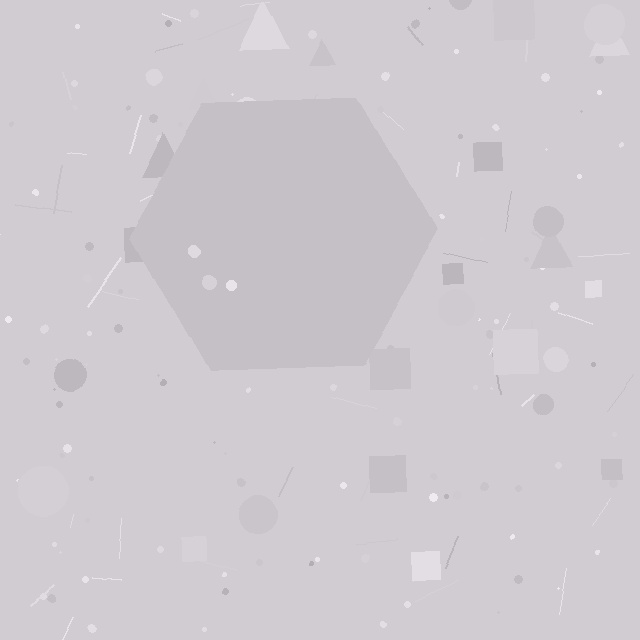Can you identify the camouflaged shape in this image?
The camouflaged shape is a hexagon.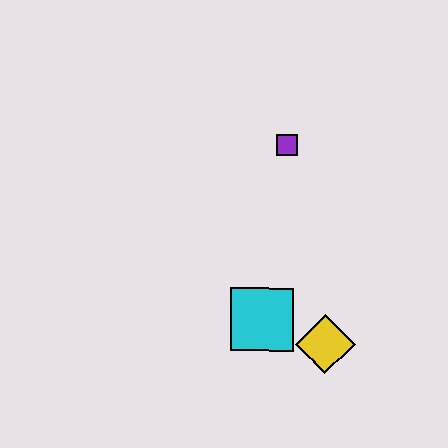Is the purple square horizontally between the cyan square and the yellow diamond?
Yes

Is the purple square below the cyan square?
No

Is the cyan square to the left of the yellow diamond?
Yes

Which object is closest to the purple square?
The cyan square is closest to the purple square.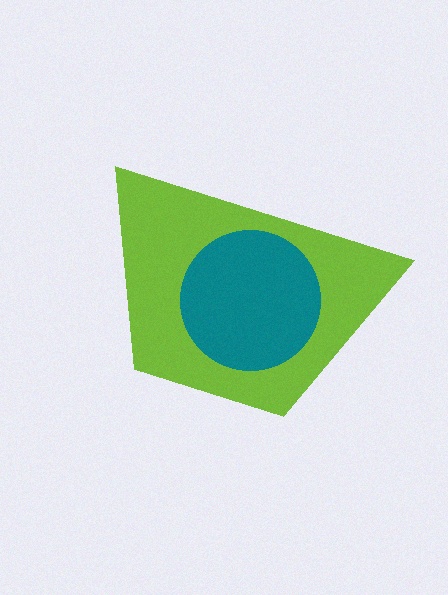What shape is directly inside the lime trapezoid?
The teal circle.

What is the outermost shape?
The lime trapezoid.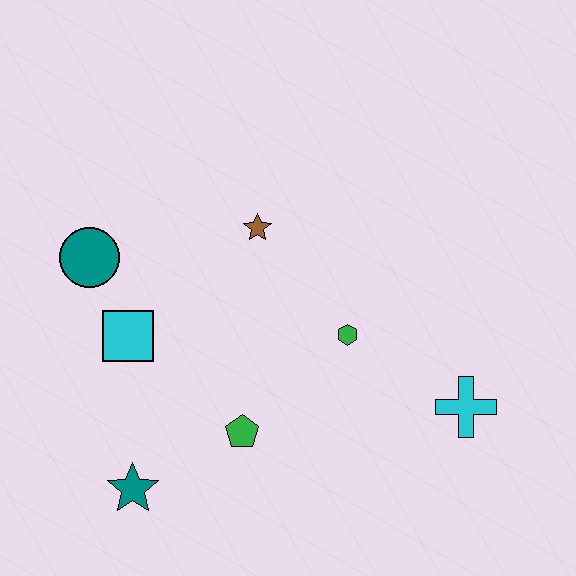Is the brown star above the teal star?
Yes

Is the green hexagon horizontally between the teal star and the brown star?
No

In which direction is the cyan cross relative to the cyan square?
The cyan cross is to the right of the cyan square.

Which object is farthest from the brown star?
The teal star is farthest from the brown star.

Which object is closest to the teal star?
The green pentagon is closest to the teal star.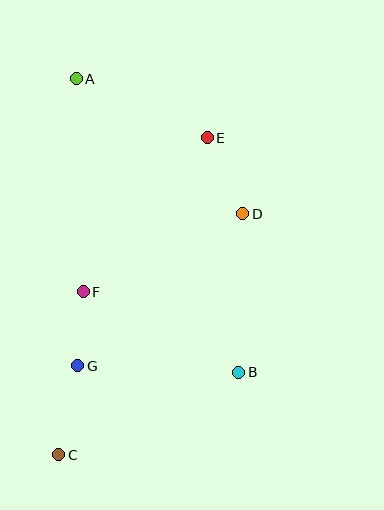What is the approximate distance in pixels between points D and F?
The distance between D and F is approximately 178 pixels.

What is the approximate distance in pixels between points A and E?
The distance between A and E is approximately 144 pixels.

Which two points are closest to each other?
Points F and G are closest to each other.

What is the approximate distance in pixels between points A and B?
The distance between A and B is approximately 336 pixels.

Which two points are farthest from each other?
Points A and C are farthest from each other.